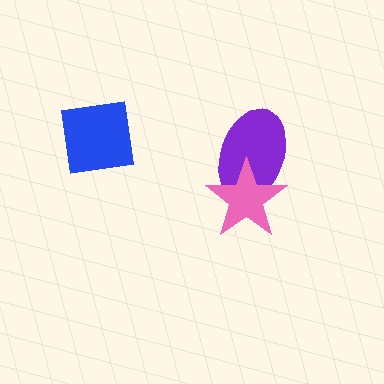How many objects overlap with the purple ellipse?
1 object overlaps with the purple ellipse.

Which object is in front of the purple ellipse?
The pink star is in front of the purple ellipse.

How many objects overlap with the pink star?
1 object overlaps with the pink star.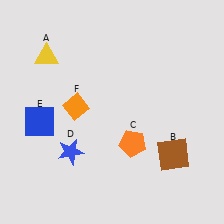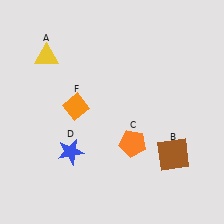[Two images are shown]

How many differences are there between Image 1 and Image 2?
There is 1 difference between the two images.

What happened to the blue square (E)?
The blue square (E) was removed in Image 2. It was in the bottom-left area of Image 1.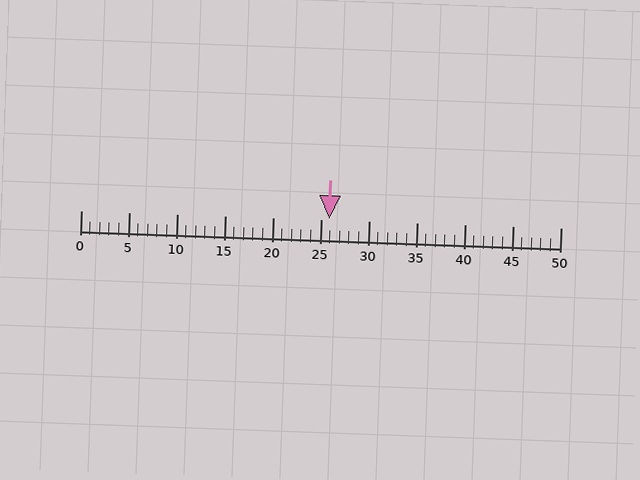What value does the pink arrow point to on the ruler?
The pink arrow points to approximately 26.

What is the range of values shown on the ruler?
The ruler shows values from 0 to 50.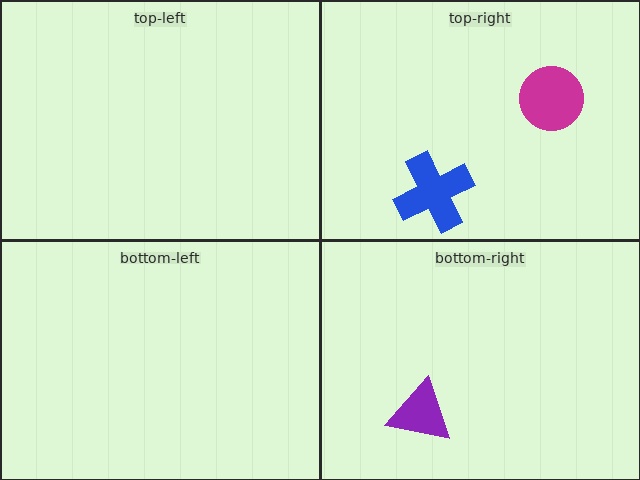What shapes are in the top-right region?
The blue cross, the magenta circle.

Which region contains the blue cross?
The top-right region.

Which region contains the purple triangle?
The bottom-right region.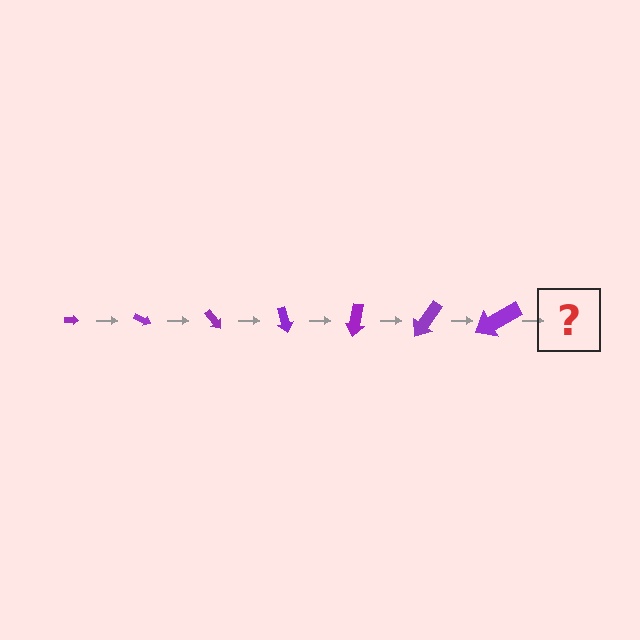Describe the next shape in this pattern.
It should be an arrow, larger than the previous one and rotated 175 degrees from the start.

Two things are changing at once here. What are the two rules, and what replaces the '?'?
The two rules are that the arrow grows larger each step and it rotates 25 degrees each step. The '?' should be an arrow, larger than the previous one and rotated 175 degrees from the start.